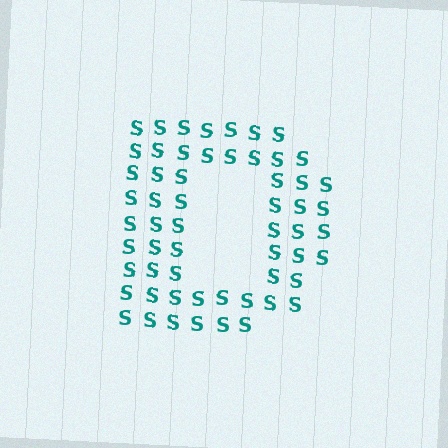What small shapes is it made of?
It is made of small letter S's.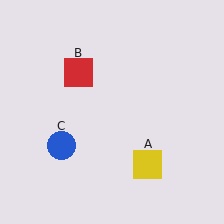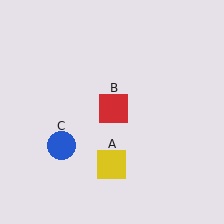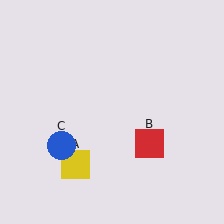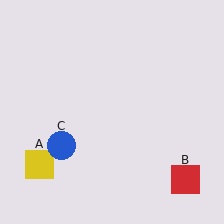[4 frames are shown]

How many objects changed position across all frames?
2 objects changed position: yellow square (object A), red square (object B).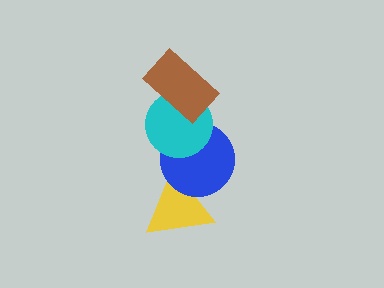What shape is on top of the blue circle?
The cyan circle is on top of the blue circle.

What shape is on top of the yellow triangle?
The blue circle is on top of the yellow triangle.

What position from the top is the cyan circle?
The cyan circle is 2nd from the top.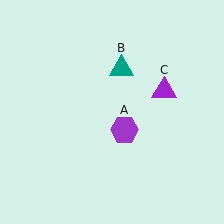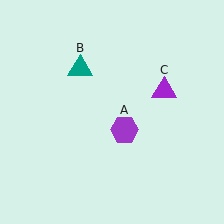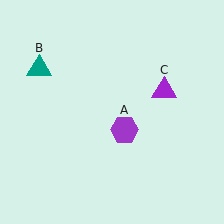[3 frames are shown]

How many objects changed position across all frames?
1 object changed position: teal triangle (object B).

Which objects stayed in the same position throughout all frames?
Purple hexagon (object A) and purple triangle (object C) remained stationary.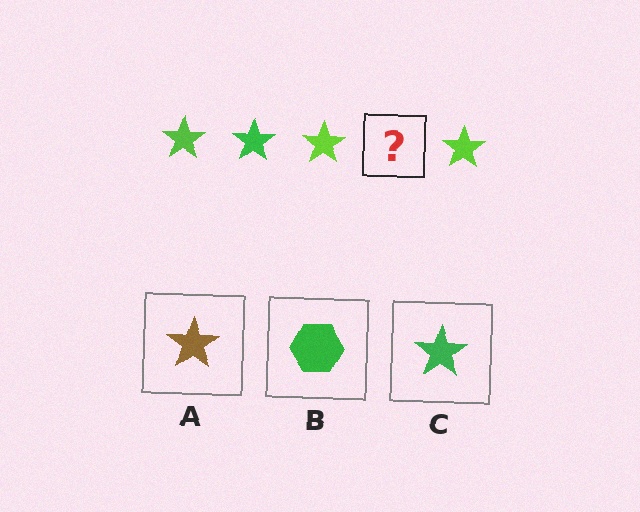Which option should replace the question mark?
Option C.